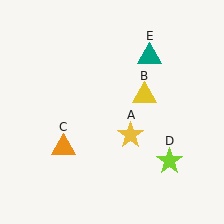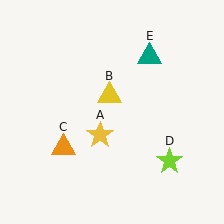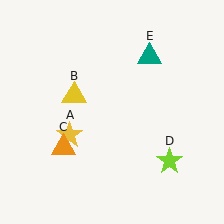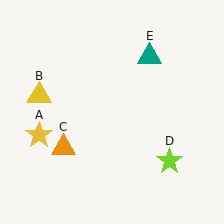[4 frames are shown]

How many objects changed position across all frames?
2 objects changed position: yellow star (object A), yellow triangle (object B).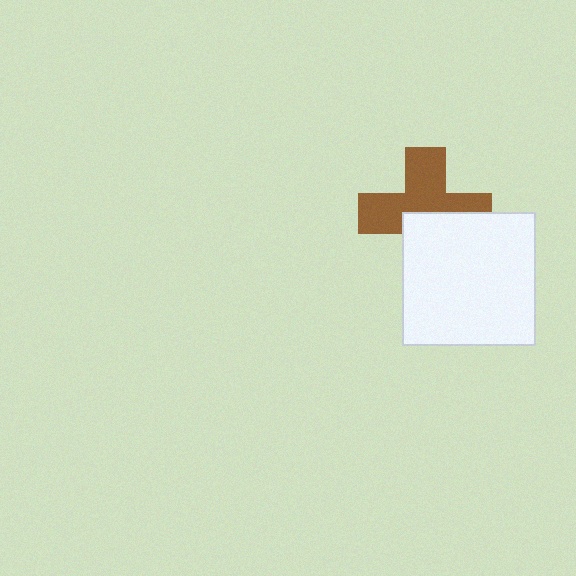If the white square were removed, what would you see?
You would see the complete brown cross.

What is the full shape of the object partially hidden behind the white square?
The partially hidden object is a brown cross.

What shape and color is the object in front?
The object in front is a white square.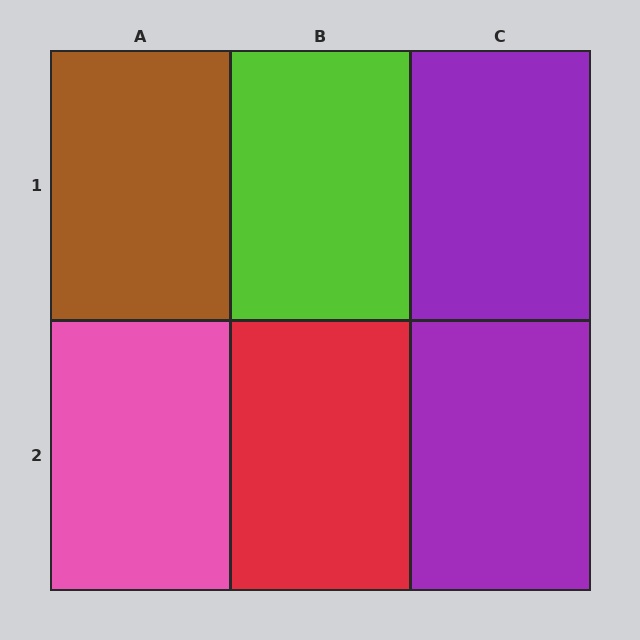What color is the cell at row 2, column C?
Purple.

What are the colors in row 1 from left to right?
Brown, lime, purple.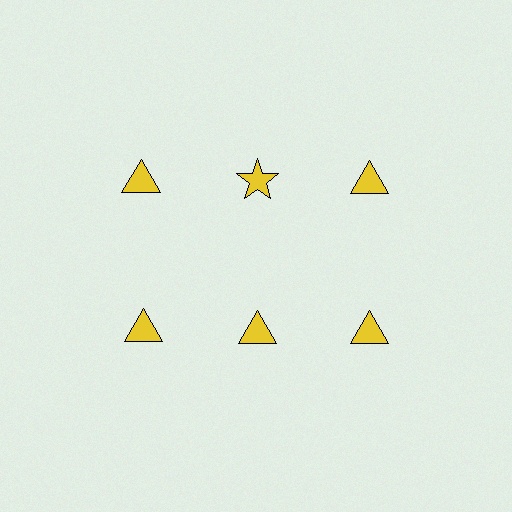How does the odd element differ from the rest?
It has a different shape: star instead of triangle.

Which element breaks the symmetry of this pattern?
The yellow star in the top row, second from left column breaks the symmetry. All other shapes are yellow triangles.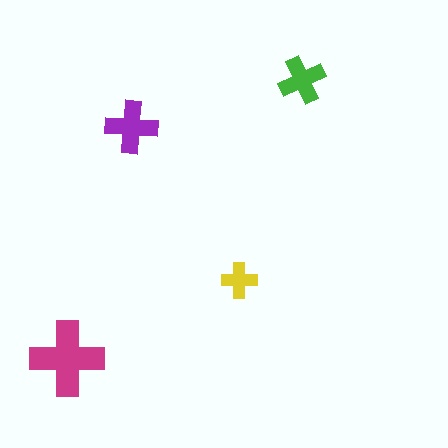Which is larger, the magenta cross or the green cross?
The magenta one.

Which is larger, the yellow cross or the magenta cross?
The magenta one.